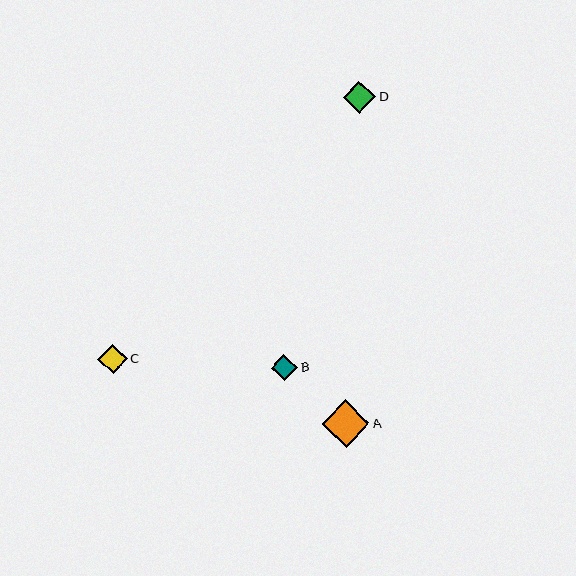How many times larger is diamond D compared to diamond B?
Diamond D is approximately 1.2 times the size of diamond B.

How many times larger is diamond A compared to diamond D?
Diamond A is approximately 1.4 times the size of diamond D.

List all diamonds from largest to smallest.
From largest to smallest: A, D, C, B.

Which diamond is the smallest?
Diamond B is the smallest with a size of approximately 26 pixels.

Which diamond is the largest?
Diamond A is the largest with a size of approximately 47 pixels.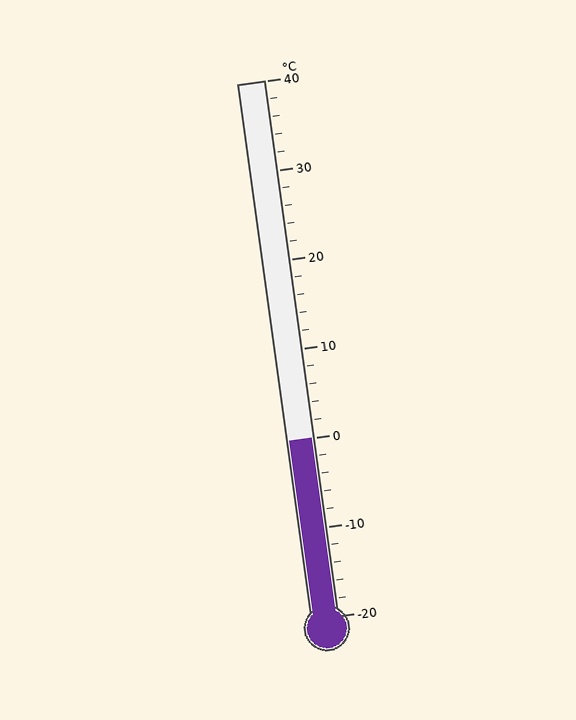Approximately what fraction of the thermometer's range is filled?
The thermometer is filled to approximately 35% of its range.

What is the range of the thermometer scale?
The thermometer scale ranges from -20°C to 40°C.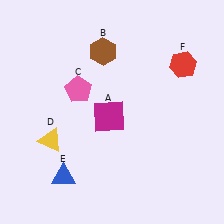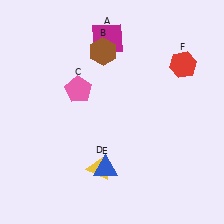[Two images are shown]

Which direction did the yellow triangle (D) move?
The yellow triangle (D) moved right.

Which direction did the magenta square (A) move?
The magenta square (A) moved up.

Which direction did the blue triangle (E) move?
The blue triangle (E) moved right.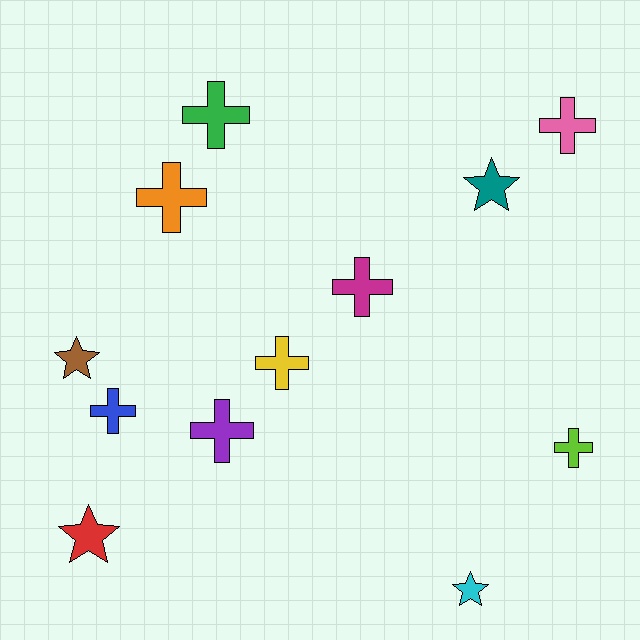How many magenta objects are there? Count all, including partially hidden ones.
There is 1 magenta object.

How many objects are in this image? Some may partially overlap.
There are 12 objects.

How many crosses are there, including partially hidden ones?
There are 8 crosses.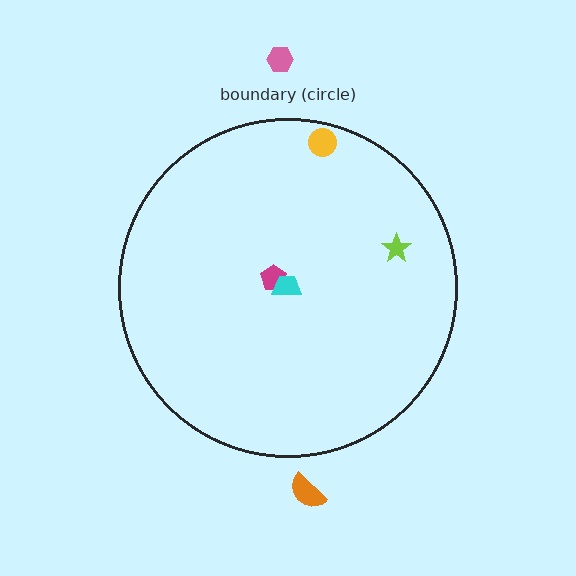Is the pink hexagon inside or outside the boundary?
Outside.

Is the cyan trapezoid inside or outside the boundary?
Inside.